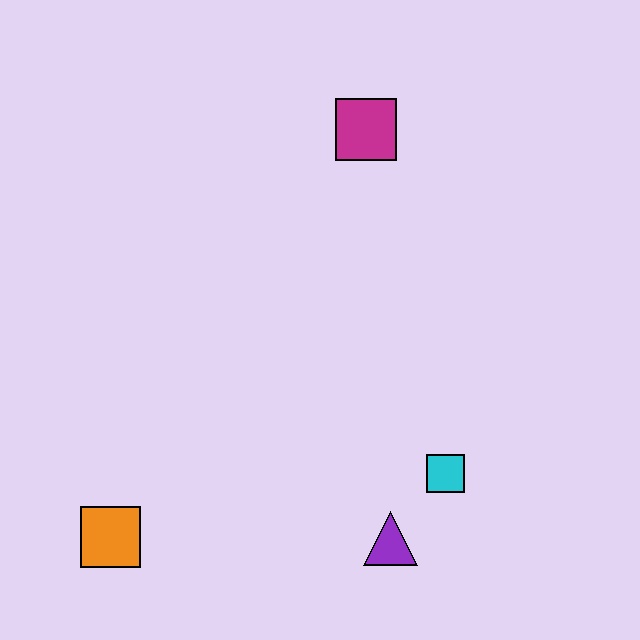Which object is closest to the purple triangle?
The cyan square is closest to the purple triangle.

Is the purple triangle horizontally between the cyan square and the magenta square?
Yes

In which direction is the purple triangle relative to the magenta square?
The purple triangle is below the magenta square.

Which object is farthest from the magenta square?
The orange square is farthest from the magenta square.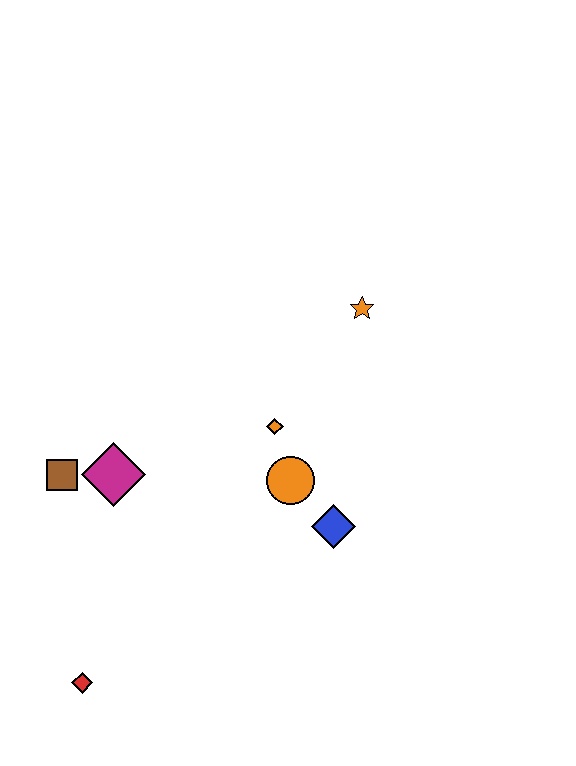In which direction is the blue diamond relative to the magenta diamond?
The blue diamond is to the right of the magenta diamond.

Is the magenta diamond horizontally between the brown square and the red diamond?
No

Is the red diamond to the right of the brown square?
Yes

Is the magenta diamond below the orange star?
Yes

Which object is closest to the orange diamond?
The orange circle is closest to the orange diamond.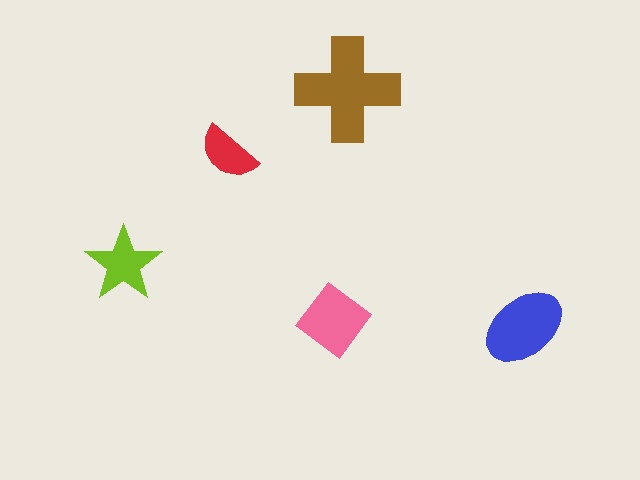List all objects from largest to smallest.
The brown cross, the blue ellipse, the pink diamond, the lime star, the red semicircle.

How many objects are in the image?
There are 5 objects in the image.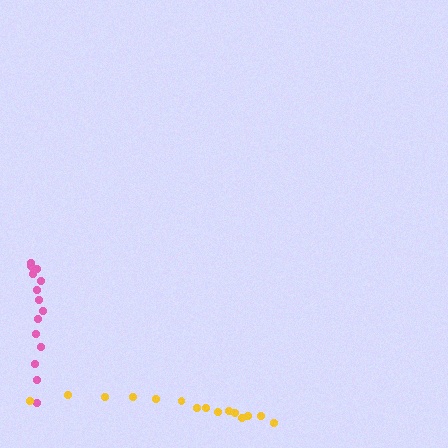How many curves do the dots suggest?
There are 2 distinct paths.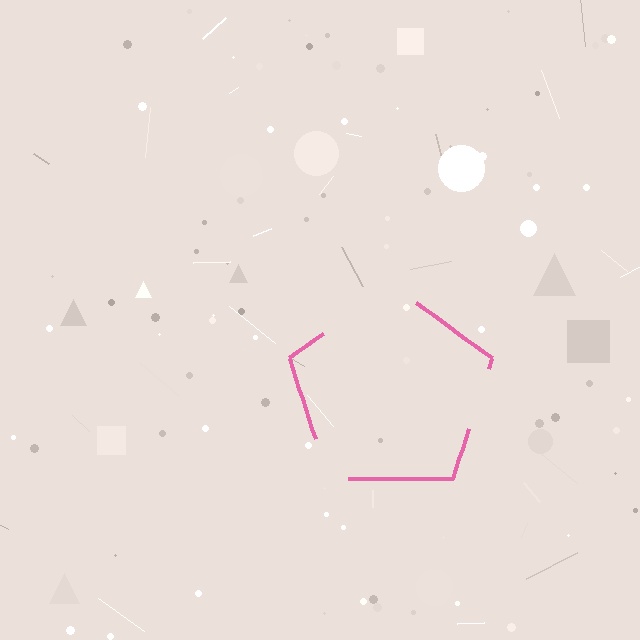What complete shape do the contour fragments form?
The contour fragments form a pentagon.